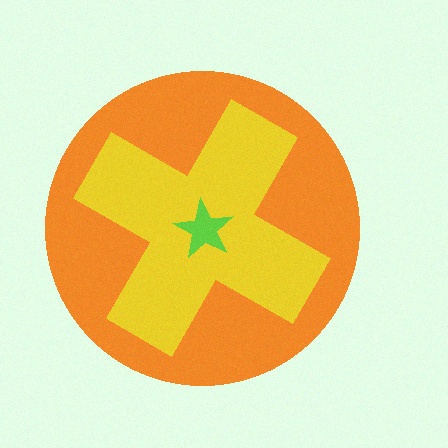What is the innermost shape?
The lime star.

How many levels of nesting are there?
3.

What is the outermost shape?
The orange circle.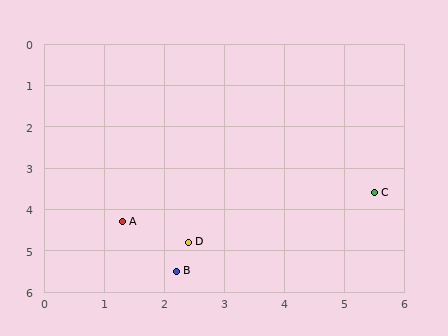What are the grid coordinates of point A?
Point A is at approximately (1.3, 4.3).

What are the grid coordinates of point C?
Point C is at approximately (5.5, 3.6).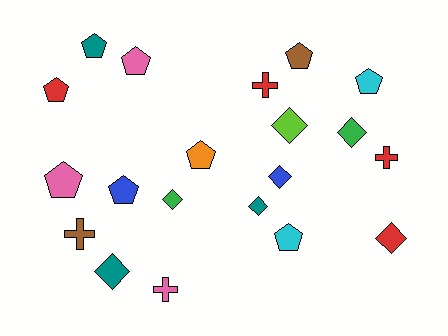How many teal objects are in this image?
There are 3 teal objects.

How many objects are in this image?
There are 20 objects.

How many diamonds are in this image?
There are 7 diamonds.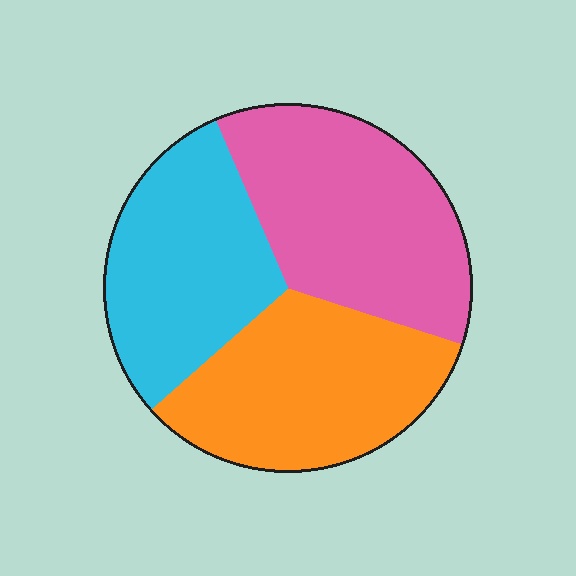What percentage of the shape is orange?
Orange covers around 35% of the shape.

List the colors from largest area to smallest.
From largest to smallest: pink, orange, cyan.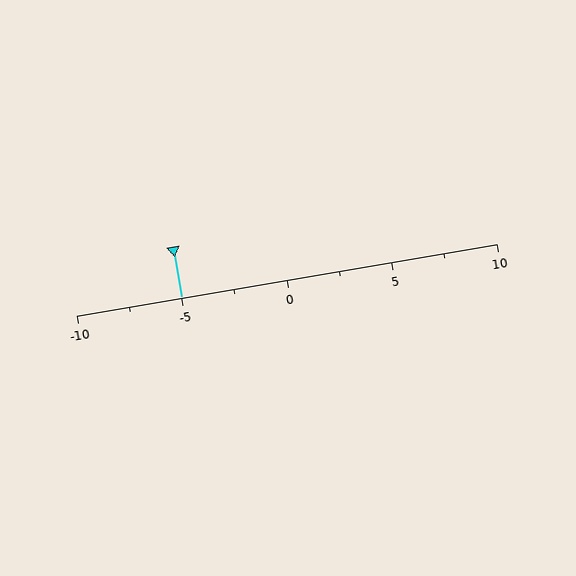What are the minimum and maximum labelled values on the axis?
The axis runs from -10 to 10.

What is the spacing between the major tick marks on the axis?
The major ticks are spaced 5 apart.